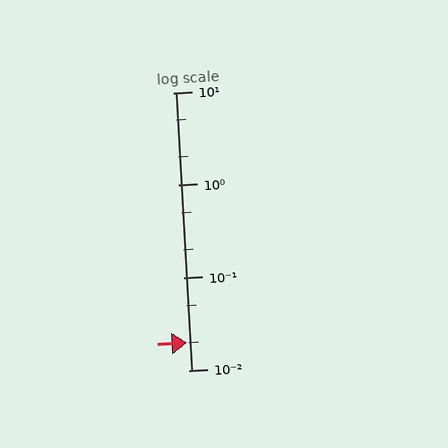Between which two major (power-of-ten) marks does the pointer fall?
The pointer is between 0.01 and 0.1.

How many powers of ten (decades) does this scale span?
The scale spans 3 decades, from 0.01 to 10.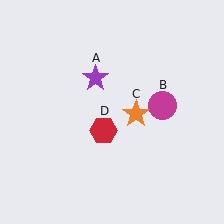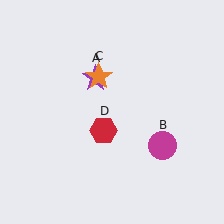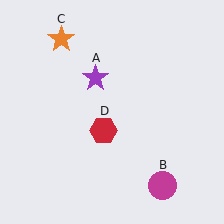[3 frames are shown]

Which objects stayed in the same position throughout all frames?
Purple star (object A) and red hexagon (object D) remained stationary.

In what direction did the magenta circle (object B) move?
The magenta circle (object B) moved down.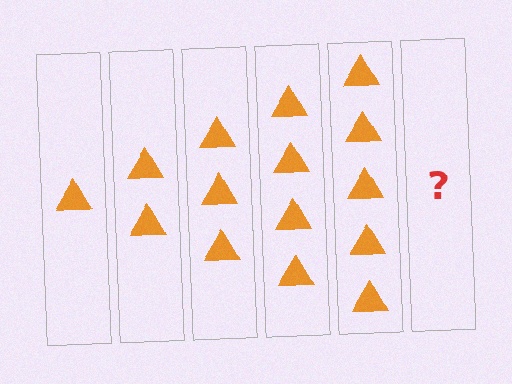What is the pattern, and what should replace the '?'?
The pattern is that each step adds one more triangle. The '?' should be 6 triangles.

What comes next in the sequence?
The next element should be 6 triangles.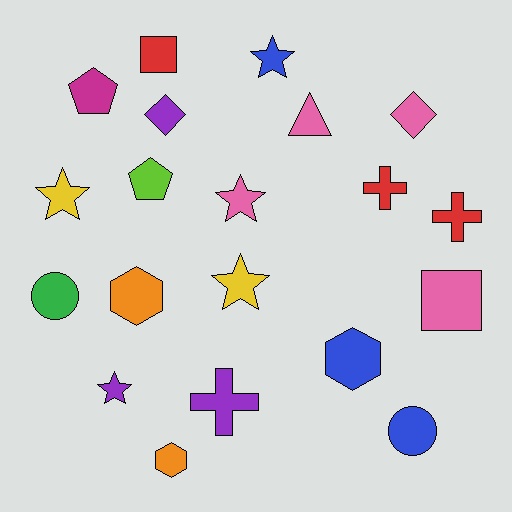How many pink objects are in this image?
There are 4 pink objects.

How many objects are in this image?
There are 20 objects.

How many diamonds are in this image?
There are 2 diamonds.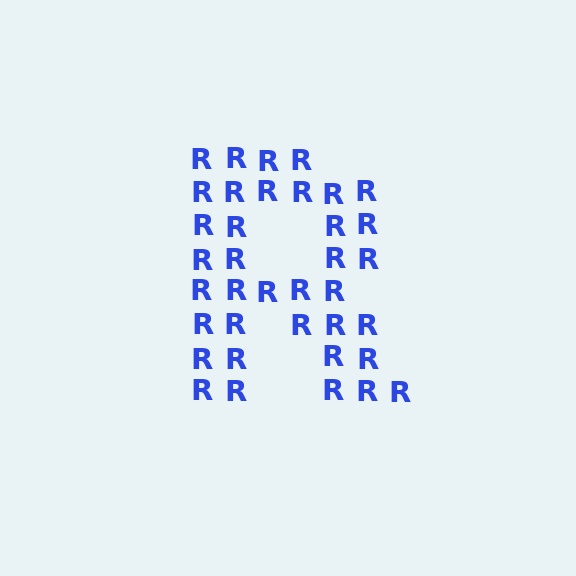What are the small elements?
The small elements are letter R's.